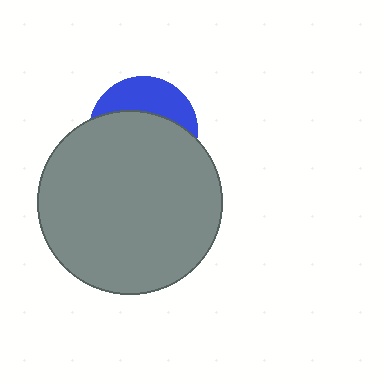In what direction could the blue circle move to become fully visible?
The blue circle could move up. That would shift it out from behind the gray circle entirely.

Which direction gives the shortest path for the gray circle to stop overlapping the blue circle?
Moving down gives the shortest separation.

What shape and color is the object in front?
The object in front is a gray circle.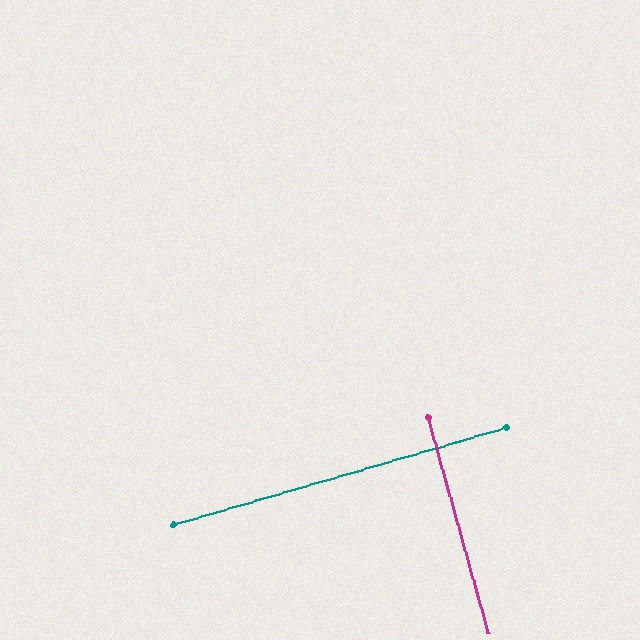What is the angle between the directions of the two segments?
Approximately 89 degrees.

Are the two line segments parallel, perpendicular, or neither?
Perpendicular — they meet at approximately 89°.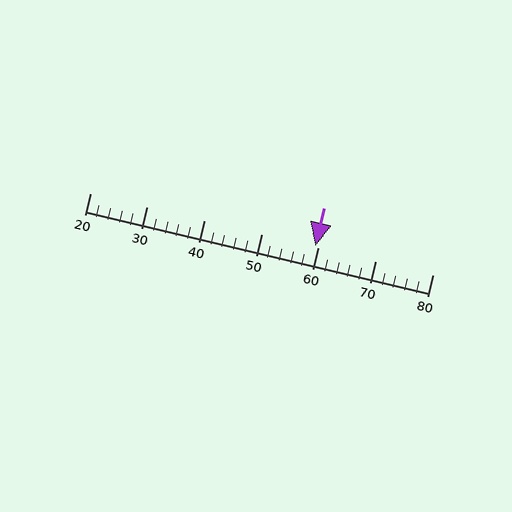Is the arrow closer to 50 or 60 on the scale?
The arrow is closer to 60.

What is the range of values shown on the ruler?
The ruler shows values from 20 to 80.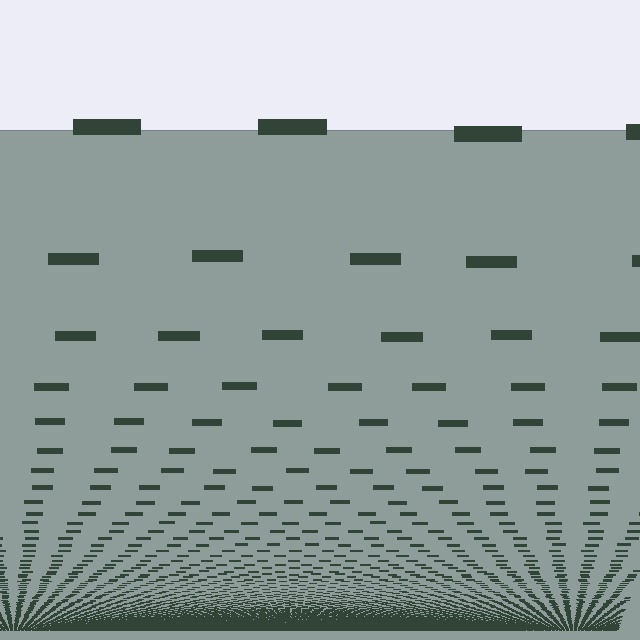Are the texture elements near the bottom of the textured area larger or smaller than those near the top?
Smaller. The gradient is inverted — elements near the bottom are smaller and denser.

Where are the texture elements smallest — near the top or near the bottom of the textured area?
Near the bottom.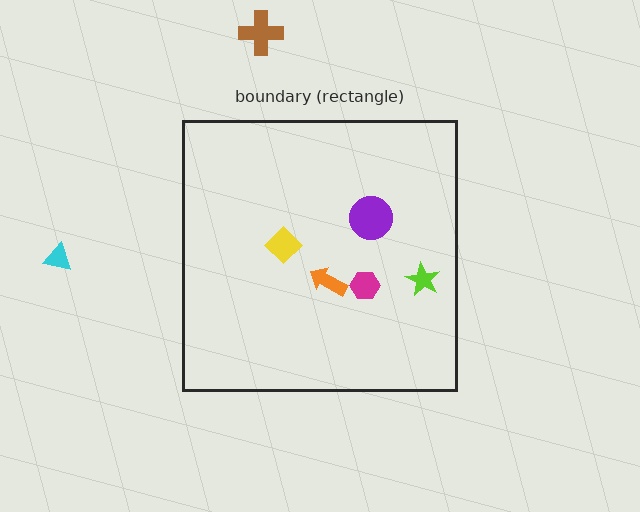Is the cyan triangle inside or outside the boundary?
Outside.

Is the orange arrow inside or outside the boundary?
Inside.